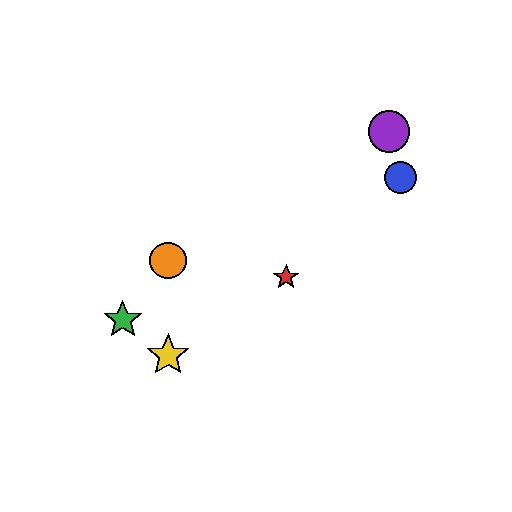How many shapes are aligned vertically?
2 shapes (the yellow star, the orange circle) are aligned vertically.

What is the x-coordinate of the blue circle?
The blue circle is at x≈400.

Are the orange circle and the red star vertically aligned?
No, the orange circle is at x≈168 and the red star is at x≈286.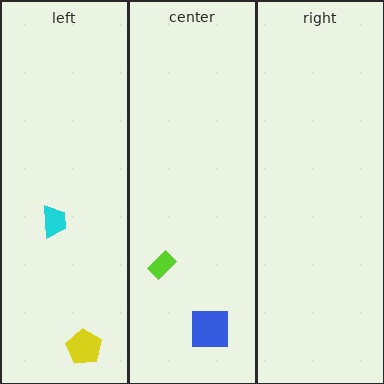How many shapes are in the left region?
2.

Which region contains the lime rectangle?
The center region.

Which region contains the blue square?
The center region.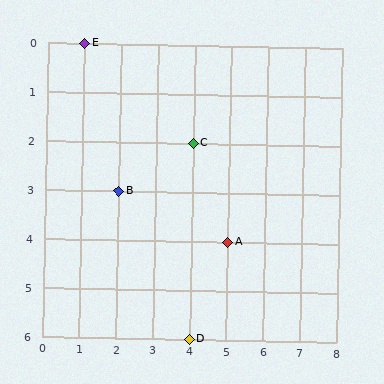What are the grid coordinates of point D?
Point D is at grid coordinates (4, 6).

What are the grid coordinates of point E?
Point E is at grid coordinates (1, 0).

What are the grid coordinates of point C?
Point C is at grid coordinates (4, 2).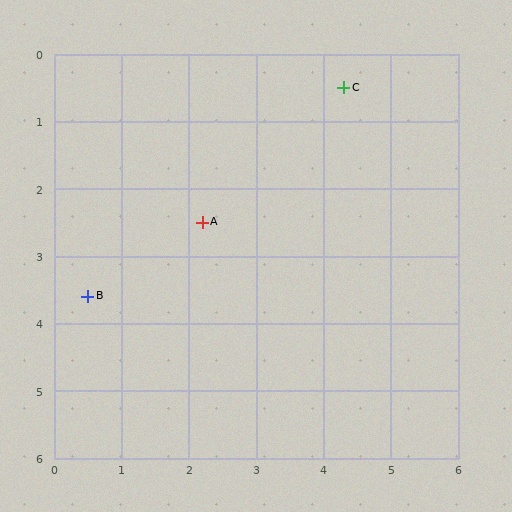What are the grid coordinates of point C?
Point C is at approximately (4.3, 0.5).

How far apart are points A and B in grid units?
Points A and B are about 2.0 grid units apart.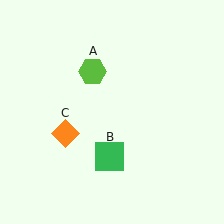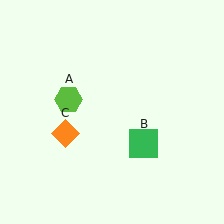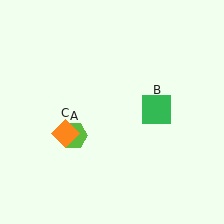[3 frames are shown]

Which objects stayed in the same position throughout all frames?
Orange diamond (object C) remained stationary.